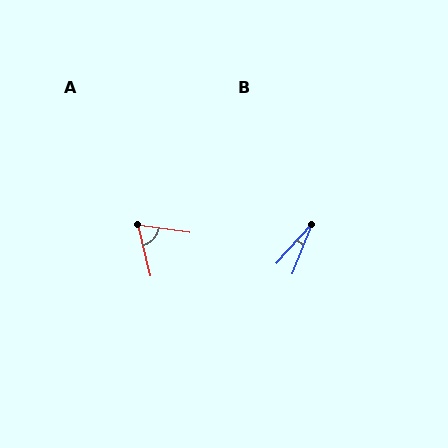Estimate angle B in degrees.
Approximately 21 degrees.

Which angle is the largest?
A, at approximately 68 degrees.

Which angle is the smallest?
B, at approximately 21 degrees.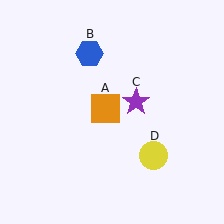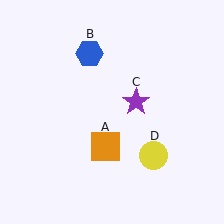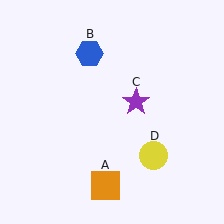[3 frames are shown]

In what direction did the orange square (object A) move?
The orange square (object A) moved down.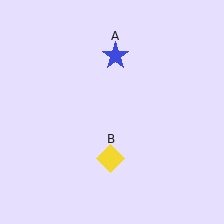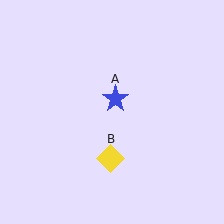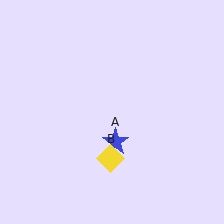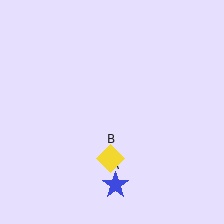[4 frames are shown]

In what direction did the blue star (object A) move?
The blue star (object A) moved down.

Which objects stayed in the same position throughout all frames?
Yellow diamond (object B) remained stationary.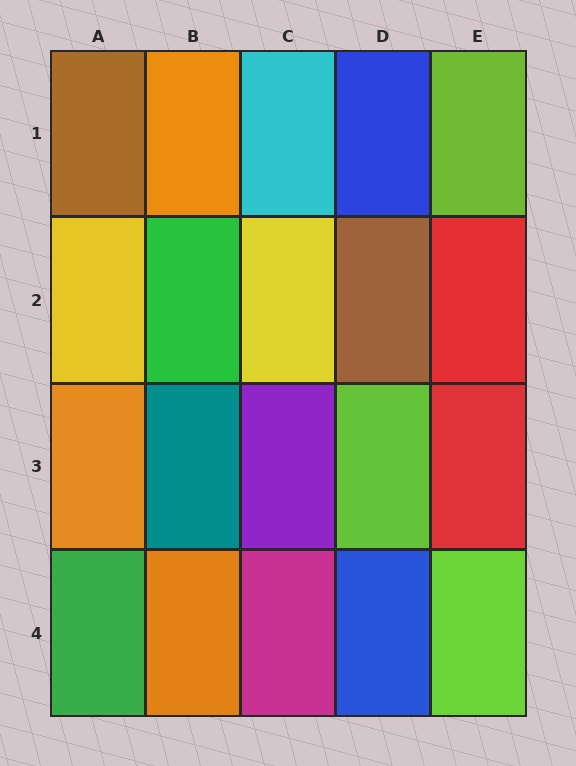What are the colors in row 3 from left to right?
Orange, teal, purple, lime, red.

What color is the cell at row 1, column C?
Cyan.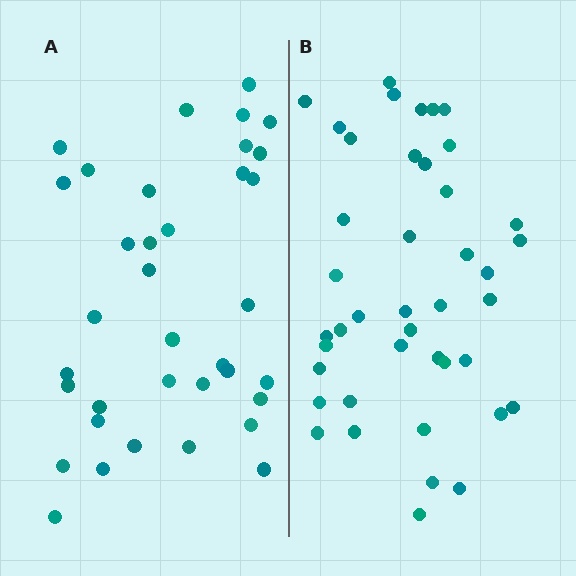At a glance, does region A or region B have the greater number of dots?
Region B (the right region) has more dots.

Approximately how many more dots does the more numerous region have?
Region B has about 6 more dots than region A.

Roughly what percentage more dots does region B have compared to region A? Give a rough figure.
About 15% more.